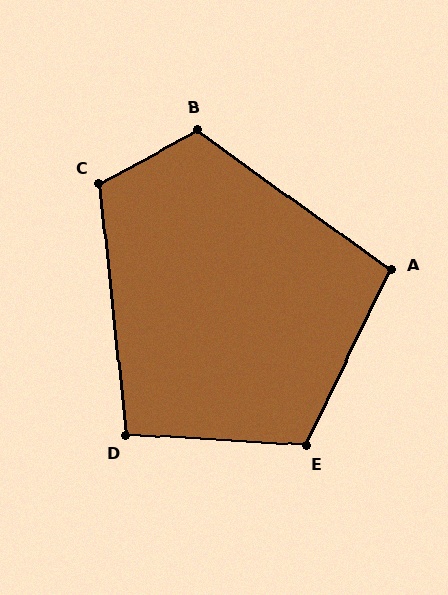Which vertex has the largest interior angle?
B, at approximately 116 degrees.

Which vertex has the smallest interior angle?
D, at approximately 99 degrees.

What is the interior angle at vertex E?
Approximately 112 degrees (obtuse).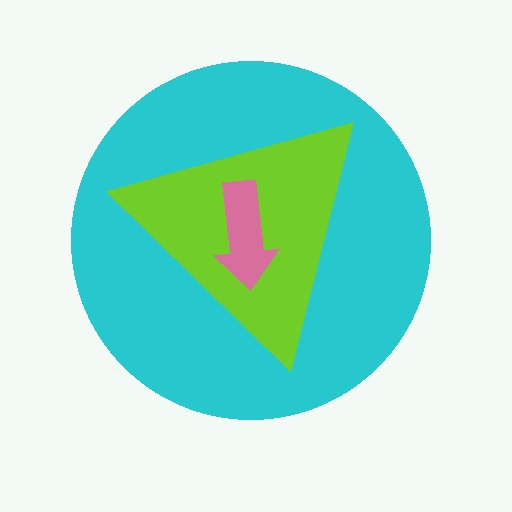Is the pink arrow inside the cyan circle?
Yes.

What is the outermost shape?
The cyan circle.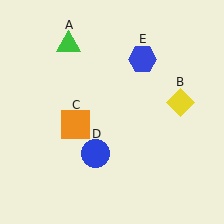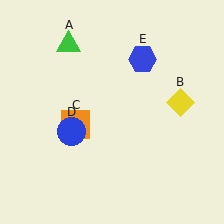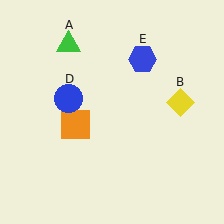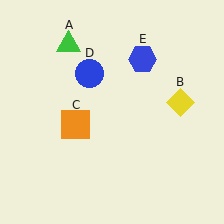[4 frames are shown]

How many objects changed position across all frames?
1 object changed position: blue circle (object D).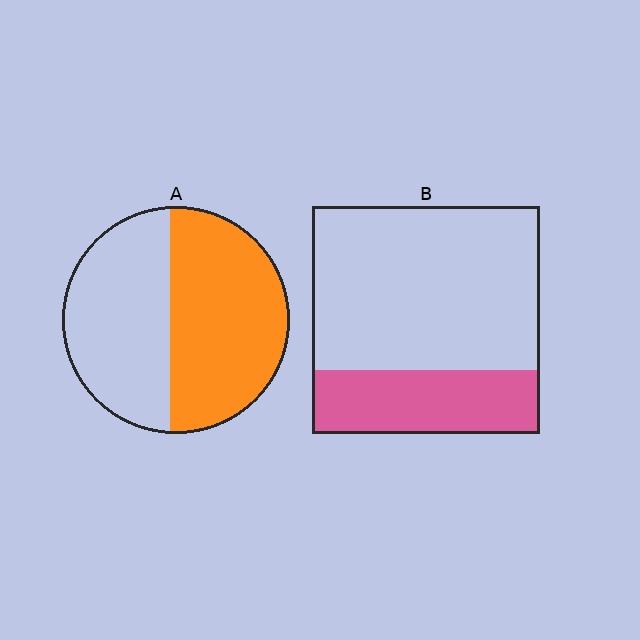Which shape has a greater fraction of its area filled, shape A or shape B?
Shape A.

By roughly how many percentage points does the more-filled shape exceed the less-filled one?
By roughly 25 percentage points (A over B).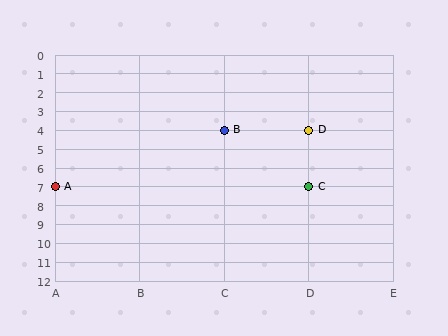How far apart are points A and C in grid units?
Points A and C are 3 columns apart.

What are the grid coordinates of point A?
Point A is at grid coordinates (A, 7).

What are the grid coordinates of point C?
Point C is at grid coordinates (D, 7).